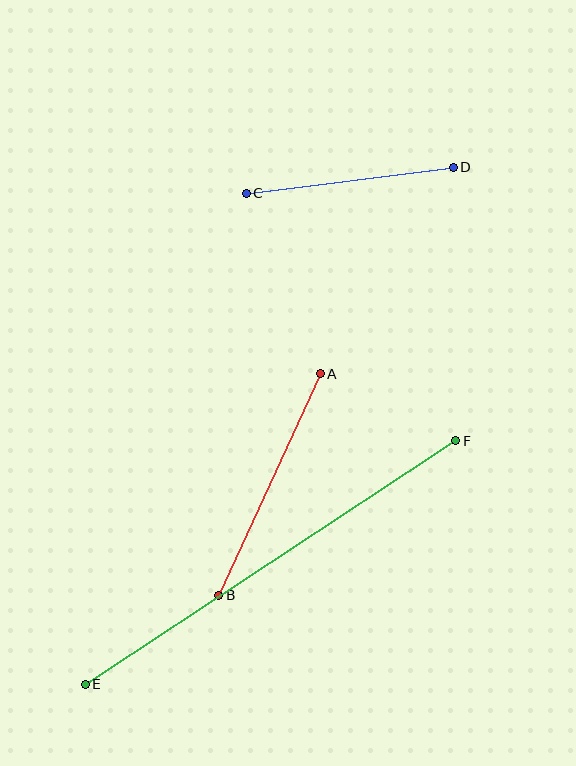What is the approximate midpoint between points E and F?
The midpoint is at approximately (270, 563) pixels.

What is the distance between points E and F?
The distance is approximately 444 pixels.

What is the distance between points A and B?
The distance is approximately 243 pixels.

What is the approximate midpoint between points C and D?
The midpoint is at approximately (350, 180) pixels.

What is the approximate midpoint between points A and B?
The midpoint is at approximately (269, 484) pixels.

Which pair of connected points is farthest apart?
Points E and F are farthest apart.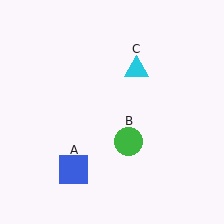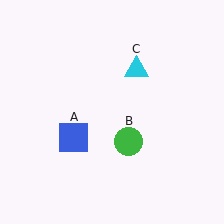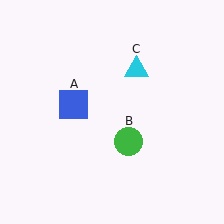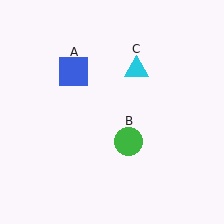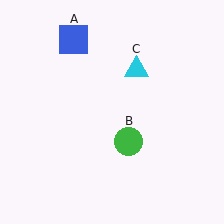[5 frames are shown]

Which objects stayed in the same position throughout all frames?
Green circle (object B) and cyan triangle (object C) remained stationary.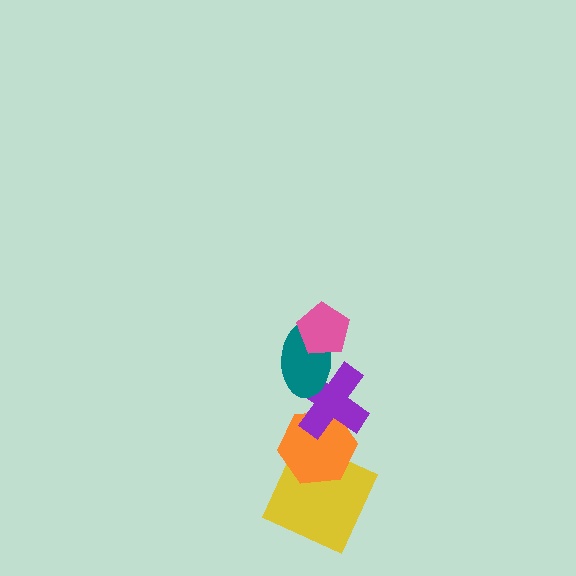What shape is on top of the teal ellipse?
The pink pentagon is on top of the teal ellipse.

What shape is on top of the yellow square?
The orange hexagon is on top of the yellow square.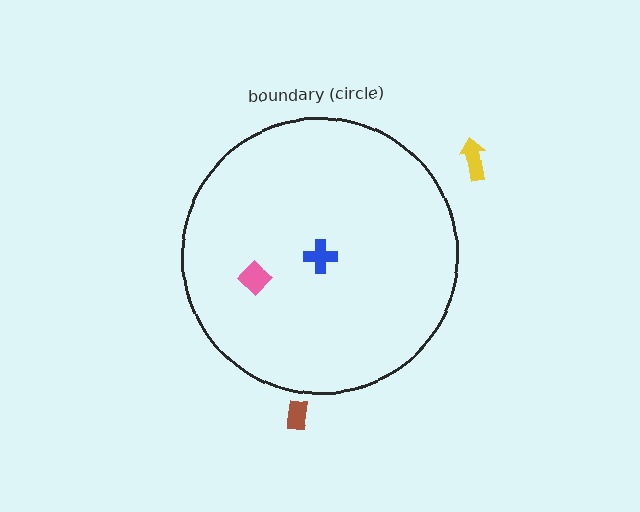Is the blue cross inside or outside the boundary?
Inside.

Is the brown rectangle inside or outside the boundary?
Outside.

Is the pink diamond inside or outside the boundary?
Inside.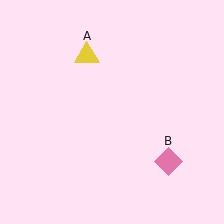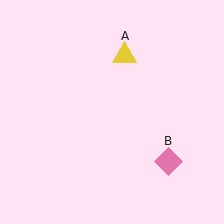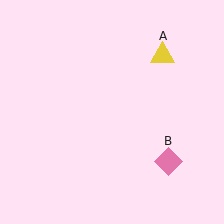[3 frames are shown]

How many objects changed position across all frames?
1 object changed position: yellow triangle (object A).